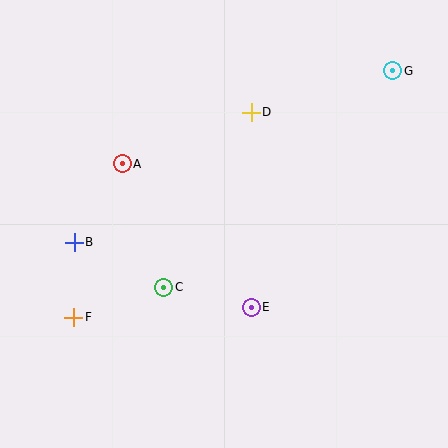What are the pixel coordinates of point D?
Point D is at (251, 112).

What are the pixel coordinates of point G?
Point G is at (393, 71).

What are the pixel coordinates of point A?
Point A is at (122, 164).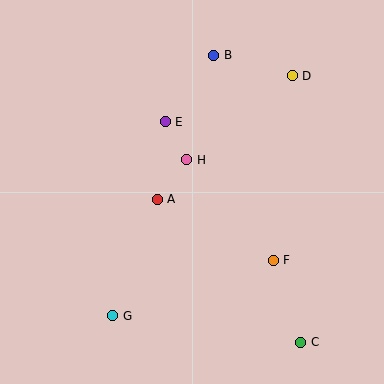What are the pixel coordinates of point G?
Point G is at (113, 316).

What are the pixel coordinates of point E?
Point E is at (165, 122).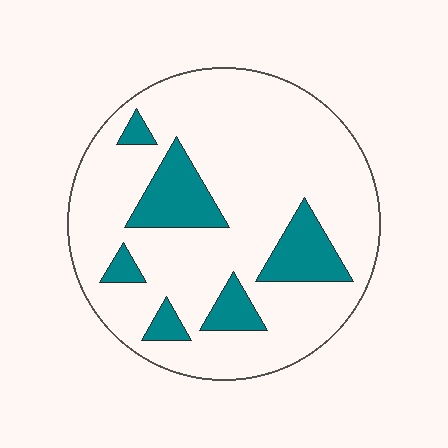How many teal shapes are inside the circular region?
6.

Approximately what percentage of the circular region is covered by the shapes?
Approximately 20%.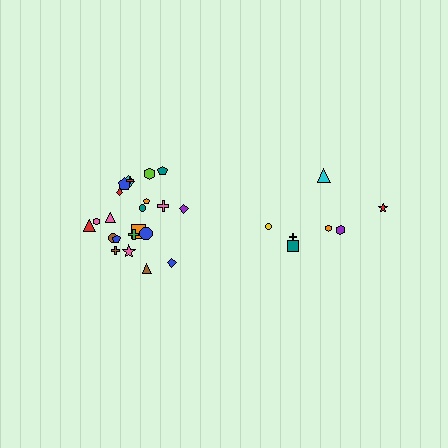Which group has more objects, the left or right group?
The left group.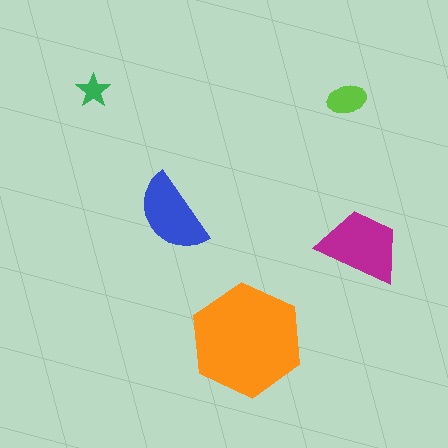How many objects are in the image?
There are 5 objects in the image.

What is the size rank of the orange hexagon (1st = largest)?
1st.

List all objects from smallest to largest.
The green star, the lime ellipse, the blue semicircle, the magenta trapezoid, the orange hexagon.